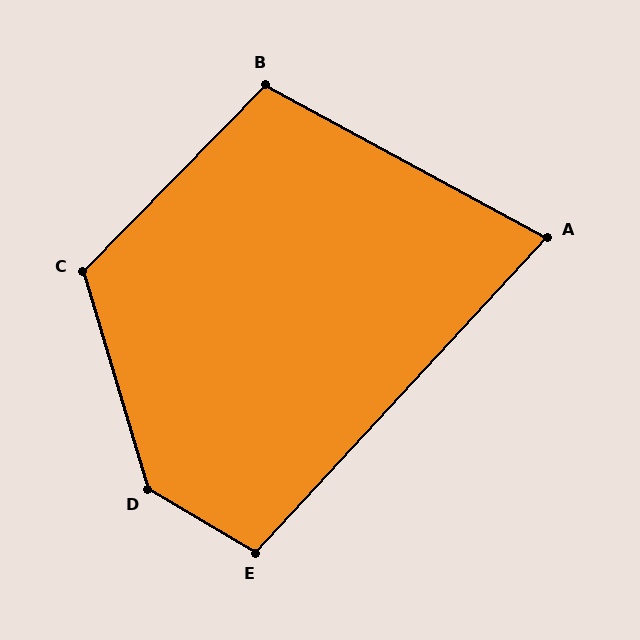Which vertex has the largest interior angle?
D, at approximately 137 degrees.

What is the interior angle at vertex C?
Approximately 119 degrees (obtuse).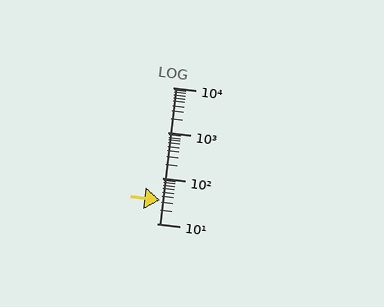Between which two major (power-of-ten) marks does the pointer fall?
The pointer is between 10 and 100.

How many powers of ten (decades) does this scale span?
The scale spans 3 decades, from 10 to 10000.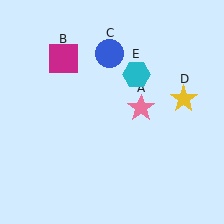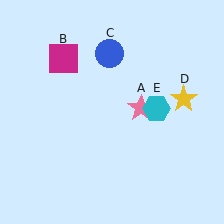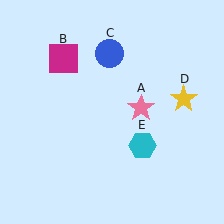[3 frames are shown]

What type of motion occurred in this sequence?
The cyan hexagon (object E) rotated clockwise around the center of the scene.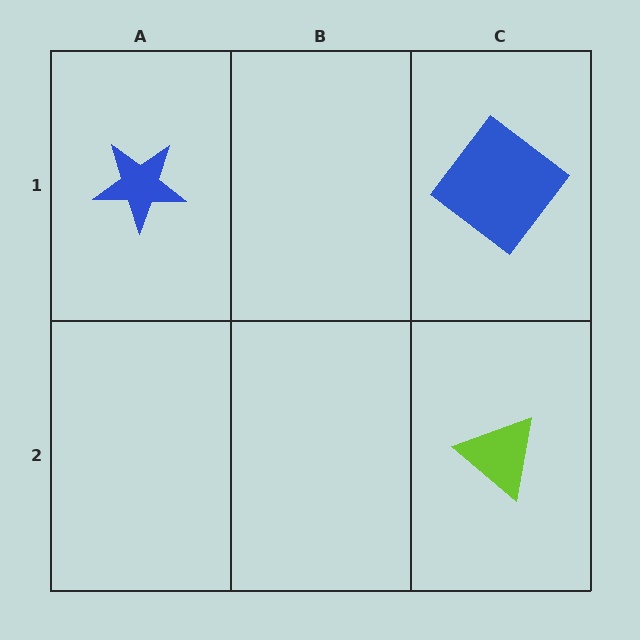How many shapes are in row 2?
1 shape.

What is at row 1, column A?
A blue star.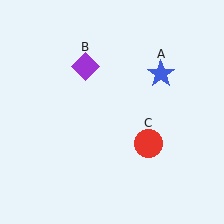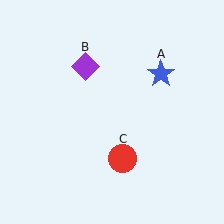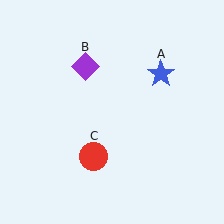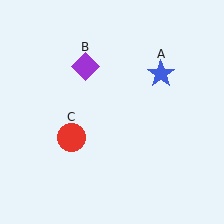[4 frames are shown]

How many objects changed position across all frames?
1 object changed position: red circle (object C).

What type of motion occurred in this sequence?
The red circle (object C) rotated clockwise around the center of the scene.